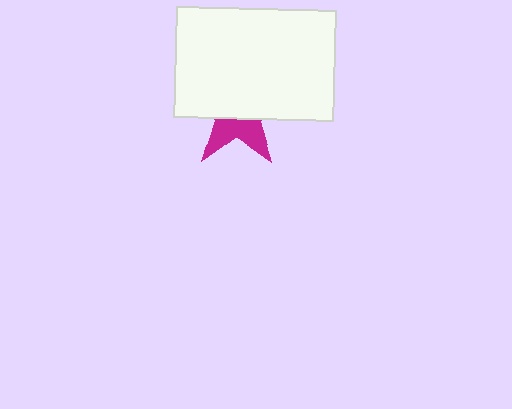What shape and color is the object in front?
The object in front is a white rectangle.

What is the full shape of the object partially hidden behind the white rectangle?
The partially hidden object is a magenta star.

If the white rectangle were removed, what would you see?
You would see the complete magenta star.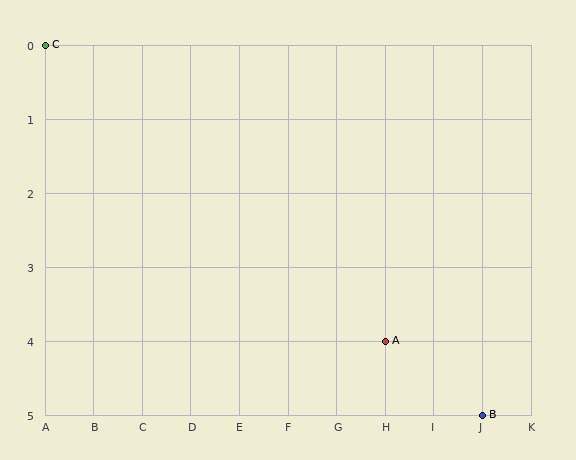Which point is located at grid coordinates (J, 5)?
Point B is at (J, 5).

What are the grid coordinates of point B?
Point B is at grid coordinates (J, 5).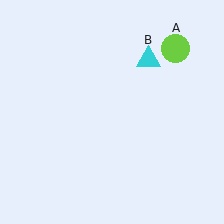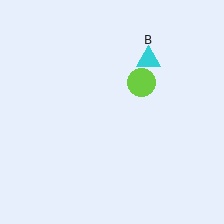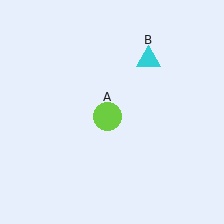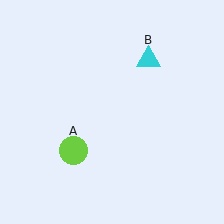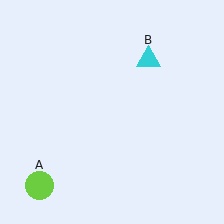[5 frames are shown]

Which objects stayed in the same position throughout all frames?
Cyan triangle (object B) remained stationary.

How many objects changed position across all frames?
1 object changed position: lime circle (object A).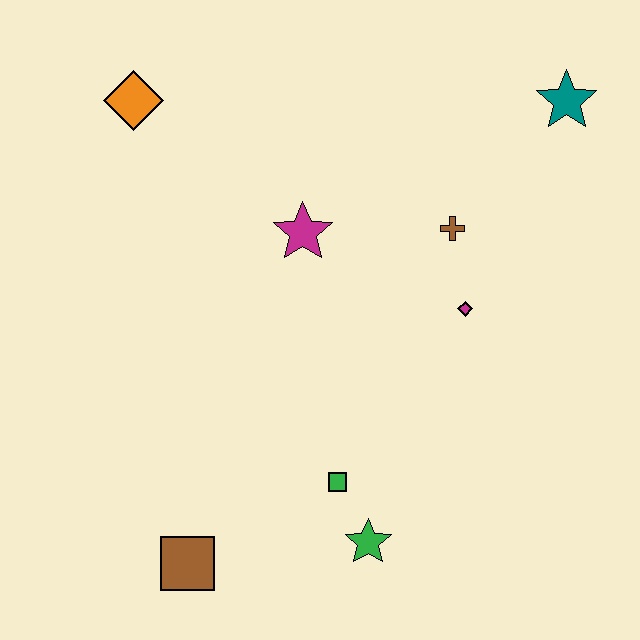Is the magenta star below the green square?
No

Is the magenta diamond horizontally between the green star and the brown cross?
No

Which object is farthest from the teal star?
The brown square is farthest from the teal star.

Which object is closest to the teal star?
The brown cross is closest to the teal star.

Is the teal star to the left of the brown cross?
No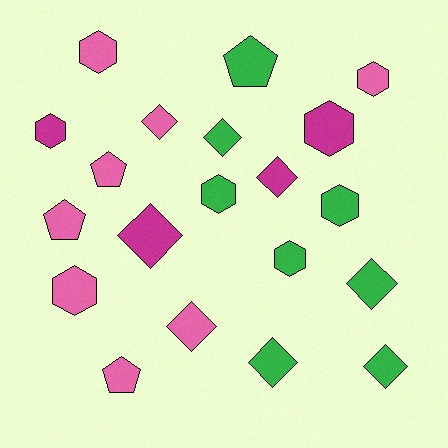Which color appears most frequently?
Pink, with 8 objects.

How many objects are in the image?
There are 20 objects.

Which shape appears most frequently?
Diamond, with 8 objects.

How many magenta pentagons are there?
There are no magenta pentagons.